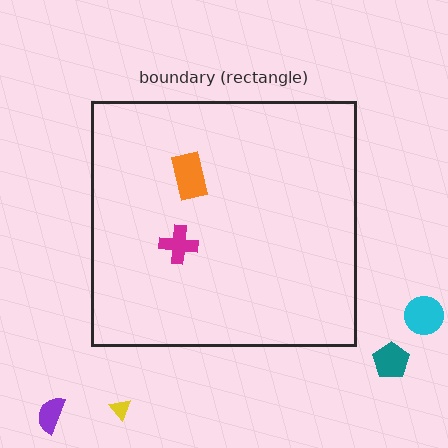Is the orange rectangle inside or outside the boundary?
Inside.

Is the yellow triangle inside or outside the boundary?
Outside.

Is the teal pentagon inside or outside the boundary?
Outside.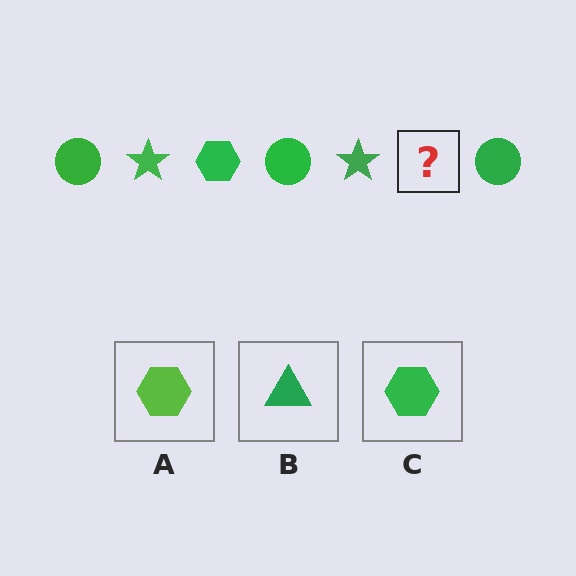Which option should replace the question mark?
Option C.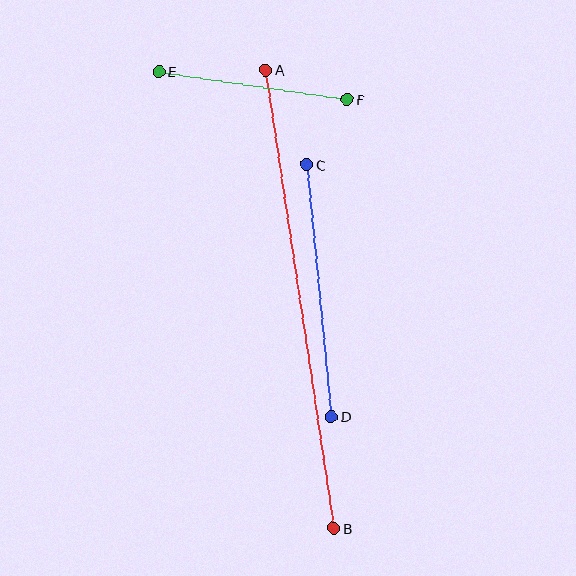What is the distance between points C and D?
The distance is approximately 253 pixels.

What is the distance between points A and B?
The distance is approximately 464 pixels.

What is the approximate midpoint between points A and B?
The midpoint is at approximately (300, 299) pixels.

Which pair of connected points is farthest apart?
Points A and B are farthest apart.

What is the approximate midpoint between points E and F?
The midpoint is at approximately (253, 85) pixels.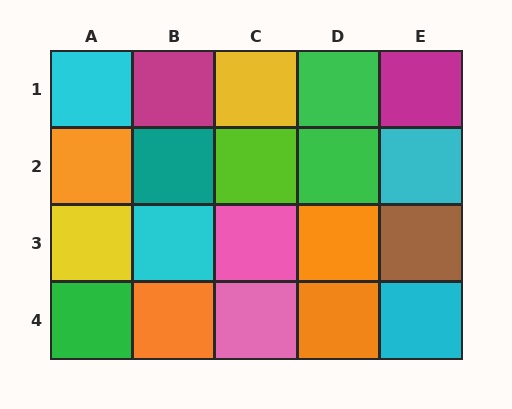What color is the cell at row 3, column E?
Brown.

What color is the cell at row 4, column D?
Orange.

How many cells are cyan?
4 cells are cyan.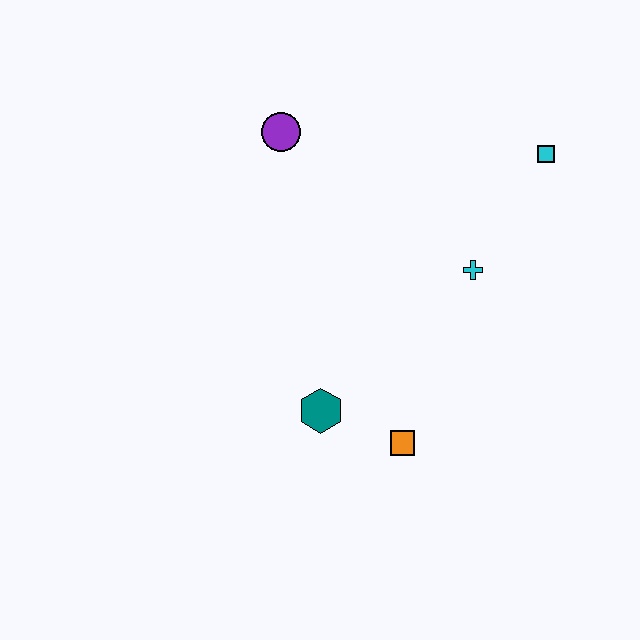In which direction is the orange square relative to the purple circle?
The orange square is below the purple circle.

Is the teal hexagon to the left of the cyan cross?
Yes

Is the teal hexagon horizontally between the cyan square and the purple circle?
Yes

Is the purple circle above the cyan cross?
Yes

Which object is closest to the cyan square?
The cyan cross is closest to the cyan square.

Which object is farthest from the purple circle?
The orange square is farthest from the purple circle.